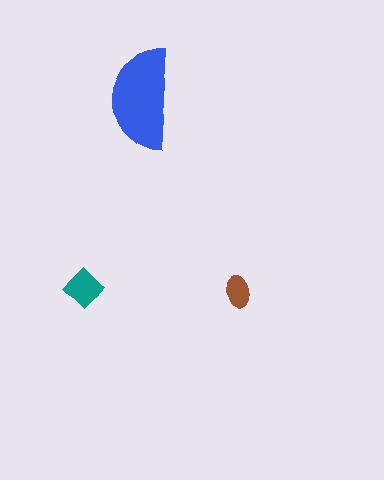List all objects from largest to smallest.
The blue semicircle, the teal diamond, the brown ellipse.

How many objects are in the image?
There are 3 objects in the image.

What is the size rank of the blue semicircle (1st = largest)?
1st.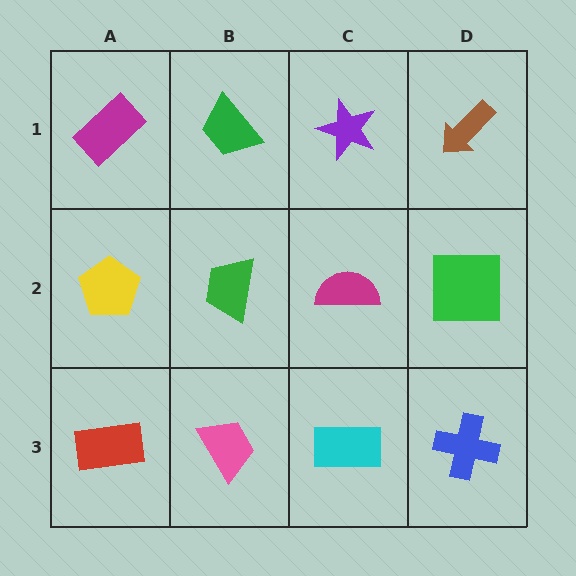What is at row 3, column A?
A red rectangle.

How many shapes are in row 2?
4 shapes.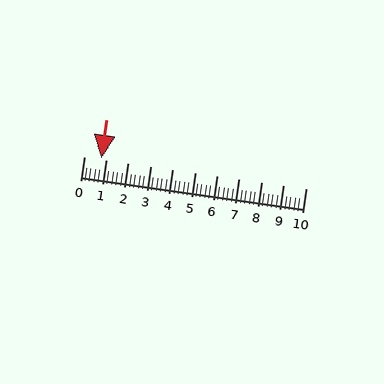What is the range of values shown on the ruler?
The ruler shows values from 0 to 10.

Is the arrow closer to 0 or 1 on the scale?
The arrow is closer to 1.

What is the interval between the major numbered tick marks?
The major tick marks are spaced 1 units apart.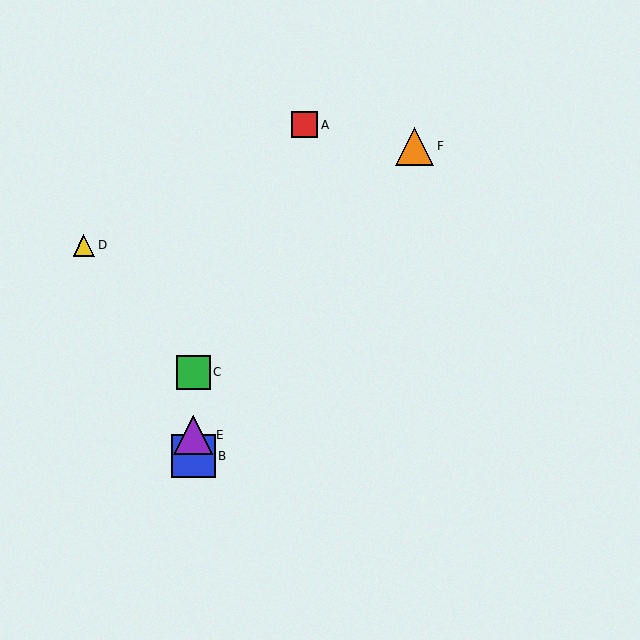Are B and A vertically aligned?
No, B is at x≈193 and A is at x≈305.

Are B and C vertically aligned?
Yes, both are at x≈193.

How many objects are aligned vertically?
3 objects (B, C, E) are aligned vertically.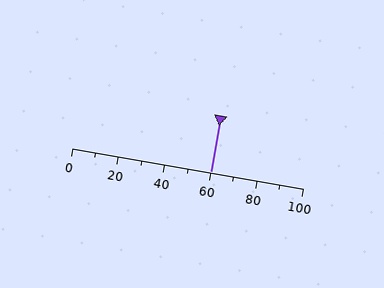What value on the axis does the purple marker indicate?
The marker indicates approximately 60.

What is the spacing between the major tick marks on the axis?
The major ticks are spaced 20 apart.